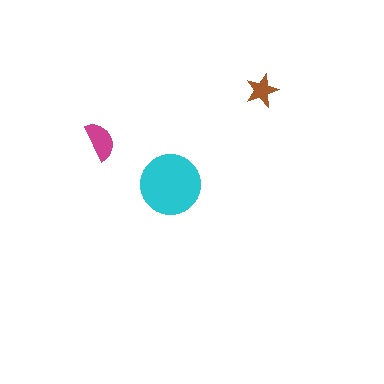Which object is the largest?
The cyan circle.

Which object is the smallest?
The brown star.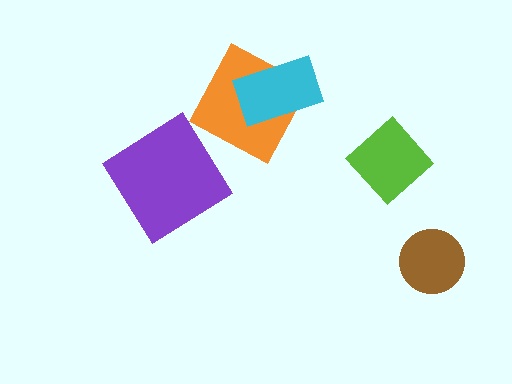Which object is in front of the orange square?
The cyan rectangle is in front of the orange square.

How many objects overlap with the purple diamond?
0 objects overlap with the purple diamond.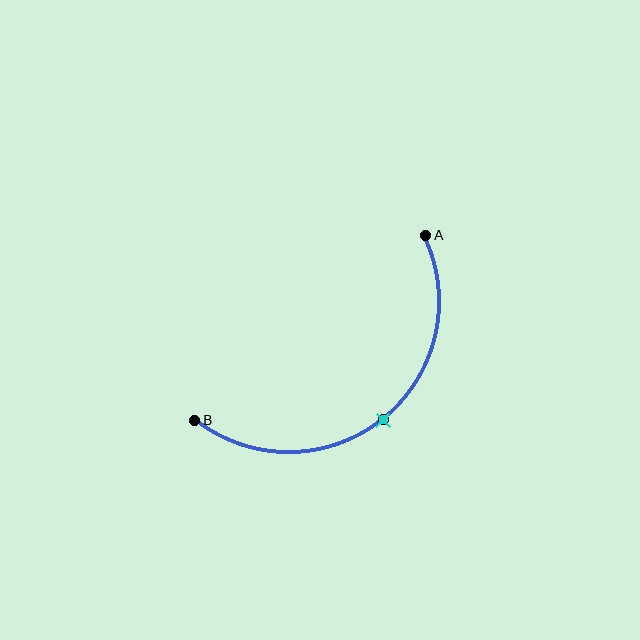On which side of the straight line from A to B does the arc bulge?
The arc bulges below and to the right of the straight line connecting A and B.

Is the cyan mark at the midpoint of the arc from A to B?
Yes. The cyan mark lies on the arc at equal arc-length from both A and B — it is the arc midpoint.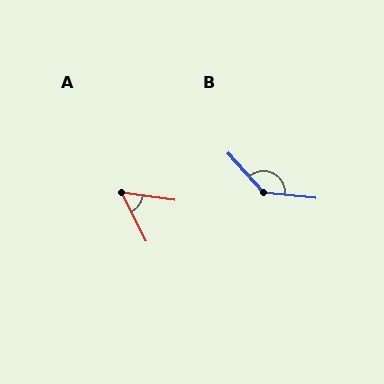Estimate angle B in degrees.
Approximately 137 degrees.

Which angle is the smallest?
A, at approximately 55 degrees.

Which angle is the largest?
B, at approximately 137 degrees.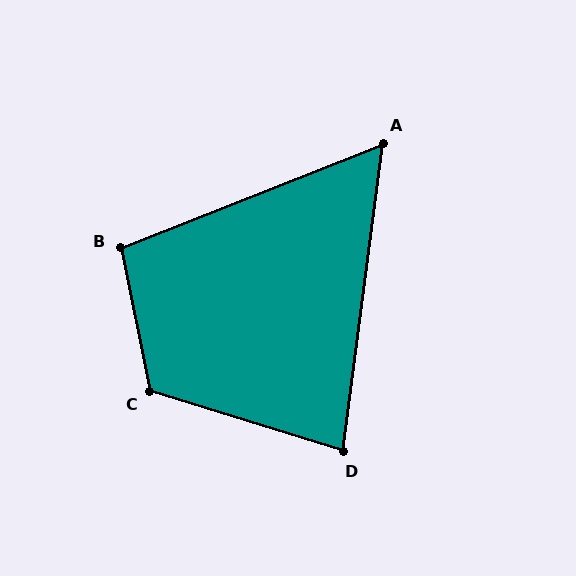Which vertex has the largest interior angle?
C, at approximately 119 degrees.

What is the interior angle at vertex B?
Approximately 100 degrees (obtuse).